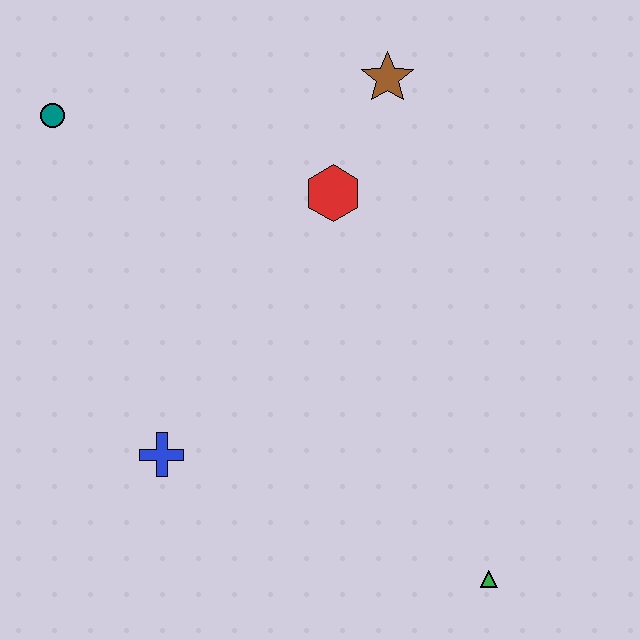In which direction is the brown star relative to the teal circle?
The brown star is to the right of the teal circle.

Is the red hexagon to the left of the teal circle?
No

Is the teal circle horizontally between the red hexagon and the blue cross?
No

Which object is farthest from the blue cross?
The brown star is farthest from the blue cross.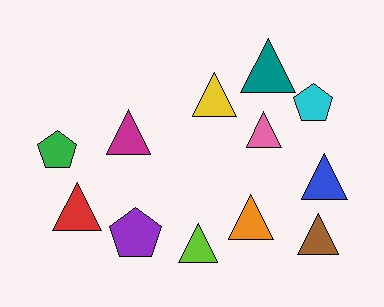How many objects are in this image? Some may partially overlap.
There are 12 objects.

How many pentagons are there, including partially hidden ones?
There are 3 pentagons.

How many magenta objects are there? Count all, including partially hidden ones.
There is 1 magenta object.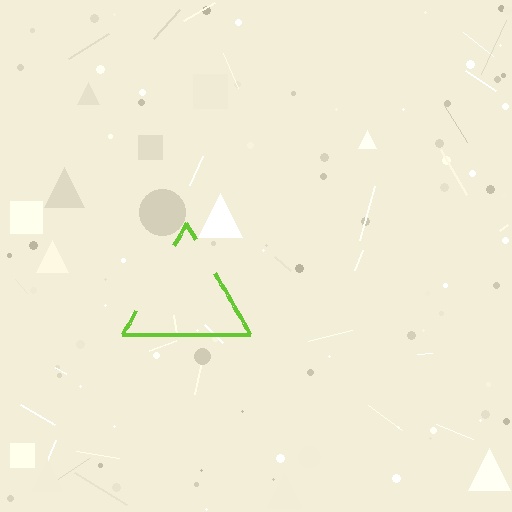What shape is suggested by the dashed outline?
The dashed outline suggests a triangle.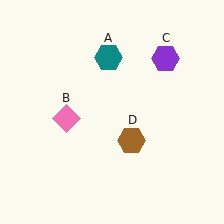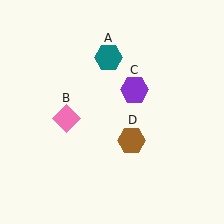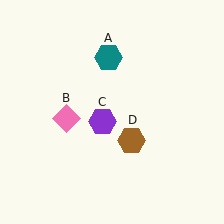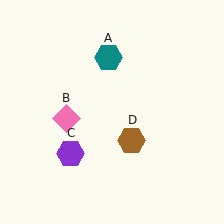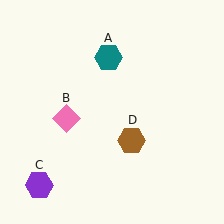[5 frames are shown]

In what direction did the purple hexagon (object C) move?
The purple hexagon (object C) moved down and to the left.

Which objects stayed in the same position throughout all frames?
Teal hexagon (object A) and pink diamond (object B) and brown hexagon (object D) remained stationary.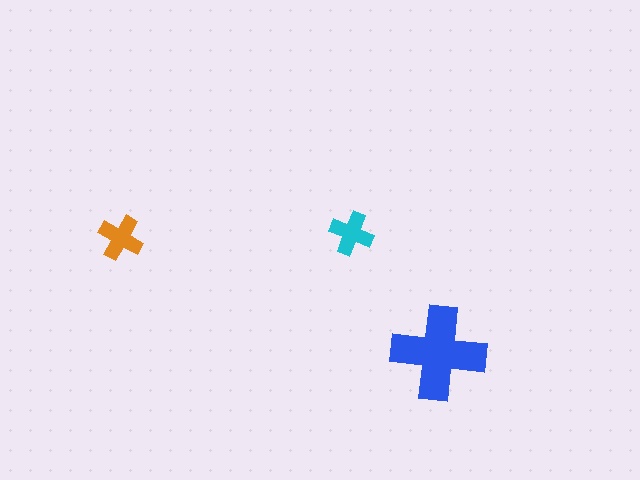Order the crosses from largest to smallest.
the blue one, the orange one, the cyan one.